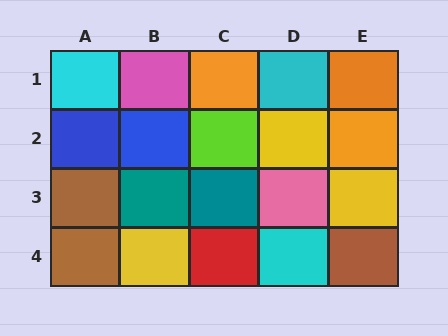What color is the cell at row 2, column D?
Yellow.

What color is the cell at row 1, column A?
Cyan.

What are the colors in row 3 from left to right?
Brown, teal, teal, pink, yellow.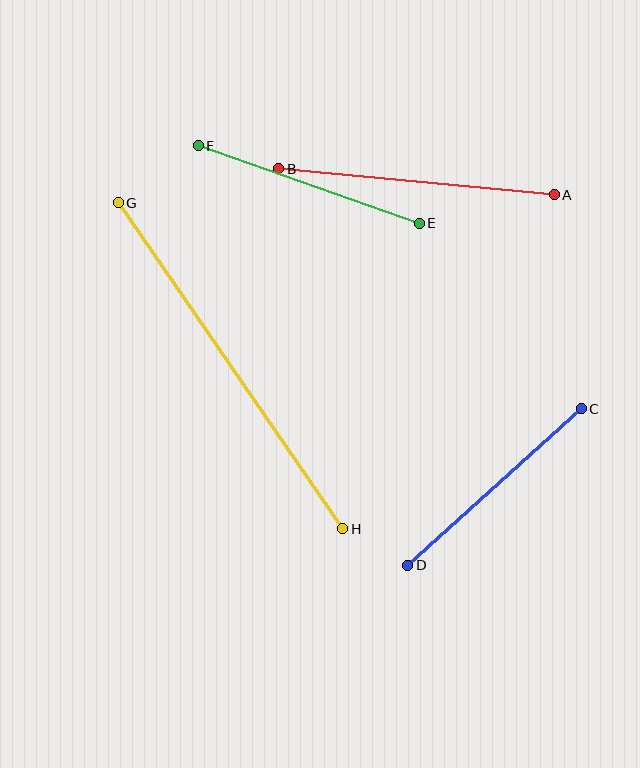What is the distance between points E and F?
The distance is approximately 234 pixels.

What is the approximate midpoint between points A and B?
The midpoint is at approximately (416, 182) pixels.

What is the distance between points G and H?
The distance is approximately 396 pixels.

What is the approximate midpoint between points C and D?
The midpoint is at approximately (494, 487) pixels.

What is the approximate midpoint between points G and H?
The midpoint is at approximately (231, 366) pixels.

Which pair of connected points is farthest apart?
Points G and H are farthest apart.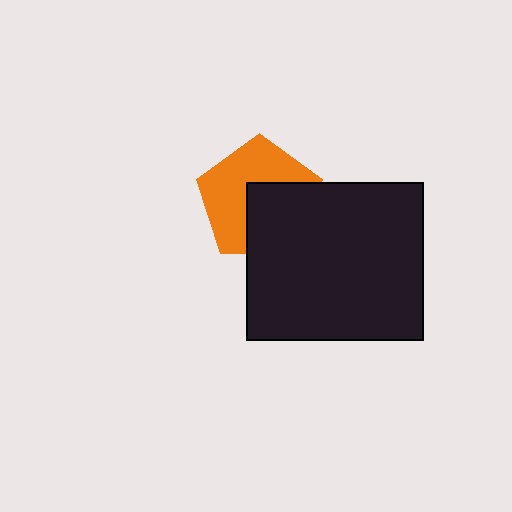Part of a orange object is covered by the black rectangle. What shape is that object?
It is a pentagon.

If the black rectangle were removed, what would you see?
You would see the complete orange pentagon.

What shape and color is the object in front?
The object in front is a black rectangle.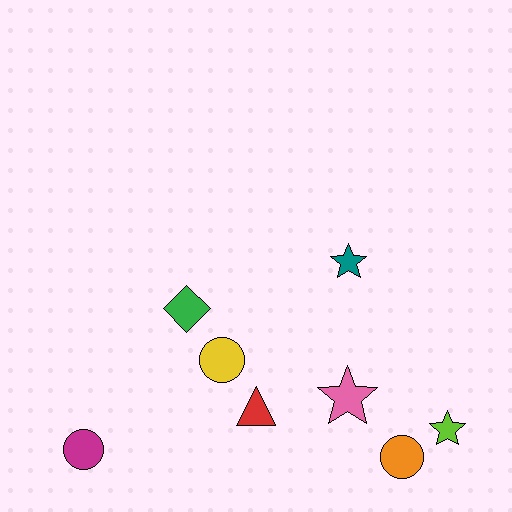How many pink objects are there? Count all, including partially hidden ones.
There is 1 pink object.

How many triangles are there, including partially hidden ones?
There is 1 triangle.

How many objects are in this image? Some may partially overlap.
There are 8 objects.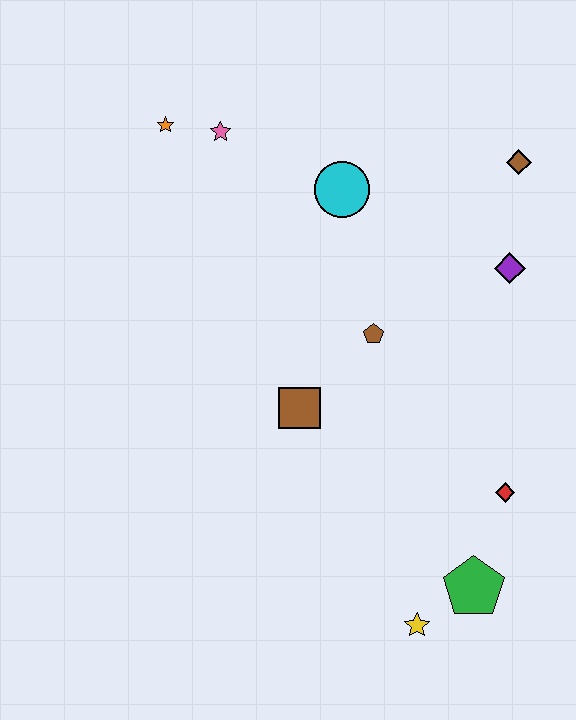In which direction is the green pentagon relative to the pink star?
The green pentagon is below the pink star.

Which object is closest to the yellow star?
The green pentagon is closest to the yellow star.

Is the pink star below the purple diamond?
No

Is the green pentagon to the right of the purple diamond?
No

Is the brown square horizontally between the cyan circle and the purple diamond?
No